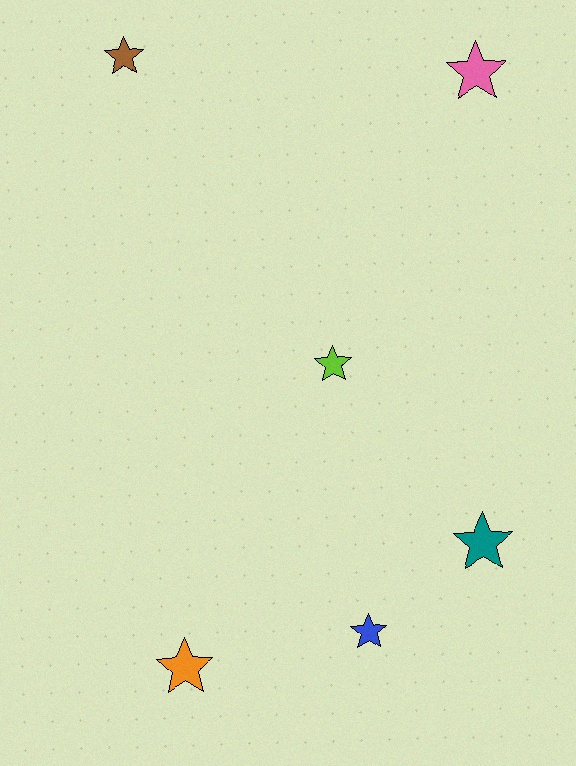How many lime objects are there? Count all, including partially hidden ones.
There is 1 lime object.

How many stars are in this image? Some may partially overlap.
There are 6 stars.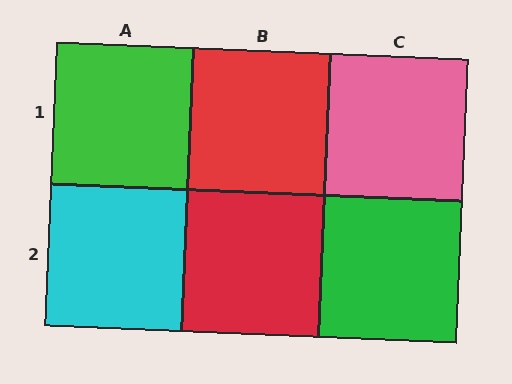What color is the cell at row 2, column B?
Red.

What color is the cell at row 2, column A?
Cyan.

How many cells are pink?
1 cell is pink.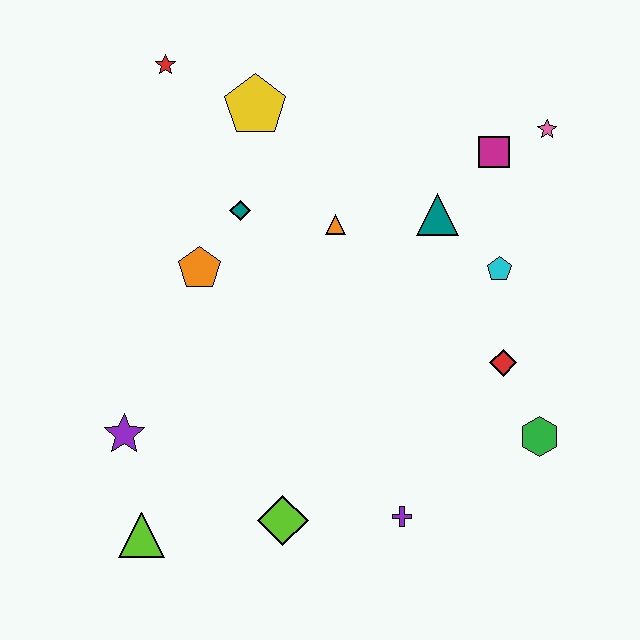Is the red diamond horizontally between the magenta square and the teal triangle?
No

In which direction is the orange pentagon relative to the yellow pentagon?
The orange pentagon is below the yellow pentagon.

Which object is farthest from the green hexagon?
The red star is farthest from the green hexagon.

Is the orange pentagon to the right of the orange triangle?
No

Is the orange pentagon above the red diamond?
Yes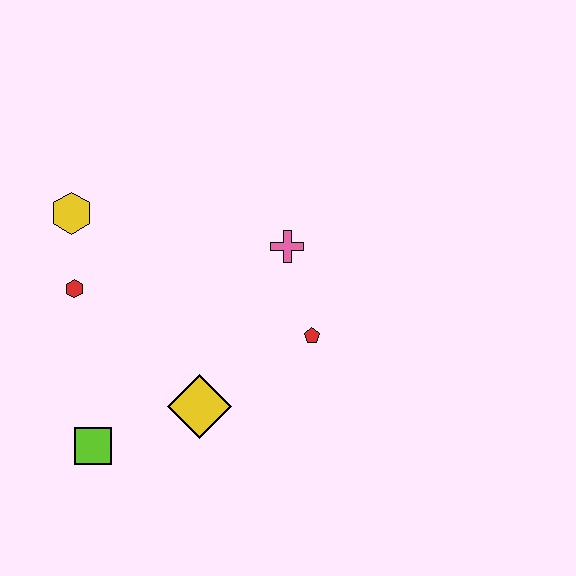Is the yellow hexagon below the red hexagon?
No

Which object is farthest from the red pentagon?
The yellow hexagon is farthest from the red pentagon.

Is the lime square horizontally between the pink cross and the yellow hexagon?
Yes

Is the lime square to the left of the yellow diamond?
Yes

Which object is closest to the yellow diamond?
The lime square is closest to the yellow diamond.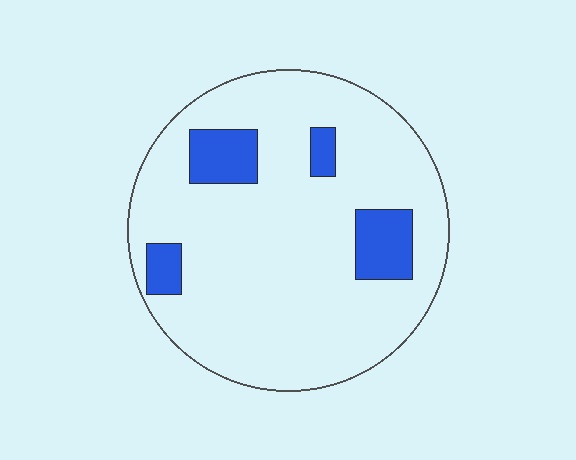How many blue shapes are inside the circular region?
4.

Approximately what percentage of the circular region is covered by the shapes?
Approximately 15%.